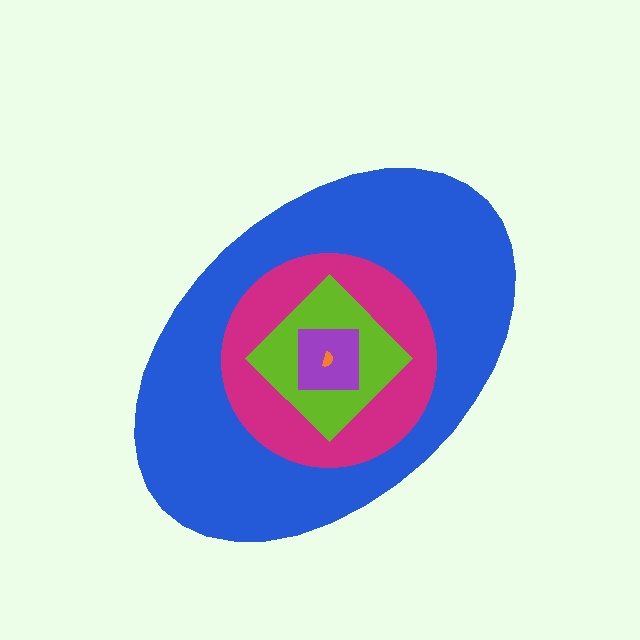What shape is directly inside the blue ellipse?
The magenta circle.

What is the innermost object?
The orange semicircle.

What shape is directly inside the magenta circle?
The lime diamond.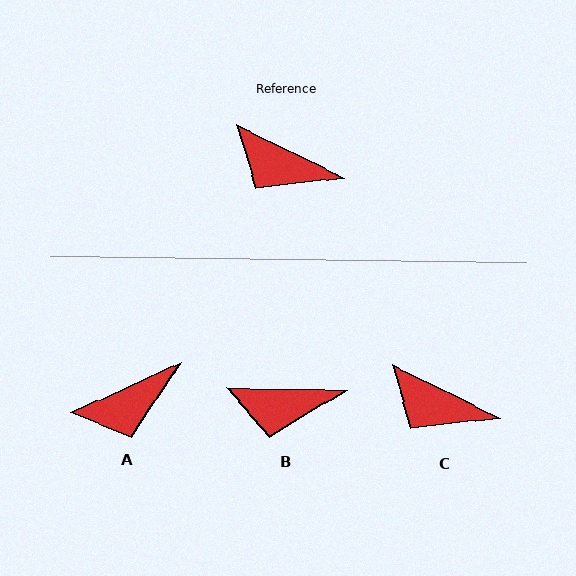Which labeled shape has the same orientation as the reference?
C.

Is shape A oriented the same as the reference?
No, it is off by about 51 degrees.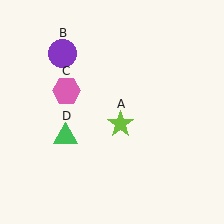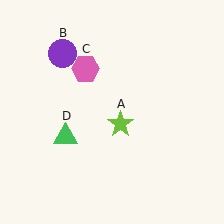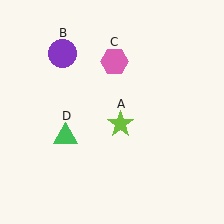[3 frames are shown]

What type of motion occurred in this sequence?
The pink hexagon (object C) rotated clockwise around the center of the scene.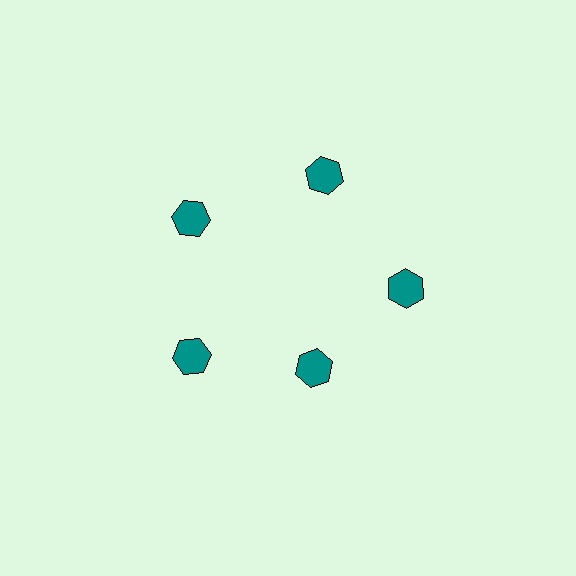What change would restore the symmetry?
The symmetry would be restored by moving it outward, back onto the ring so that all 5 hexagons sit at equal angles and equal distance from the center.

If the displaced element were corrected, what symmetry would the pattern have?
It would have 5-fold rotational symmetry — the pattern would map onto itself every 72 degrees.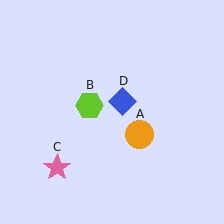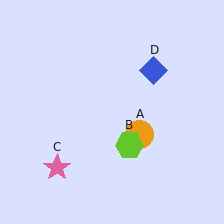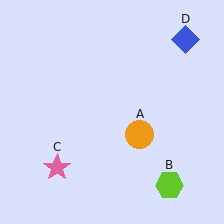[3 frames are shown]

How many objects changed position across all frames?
2 objects changed position: lime hexagon (object B), blue diamond (object D).